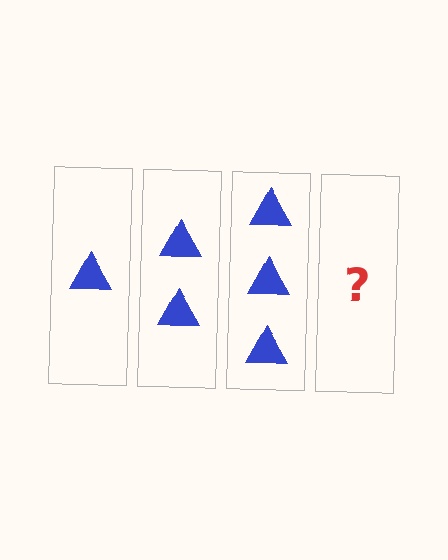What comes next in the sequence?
The next element should be 4 triangles.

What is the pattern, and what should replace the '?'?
The pattern is that each step adds one more triangle. The '?' should be 4 triangles.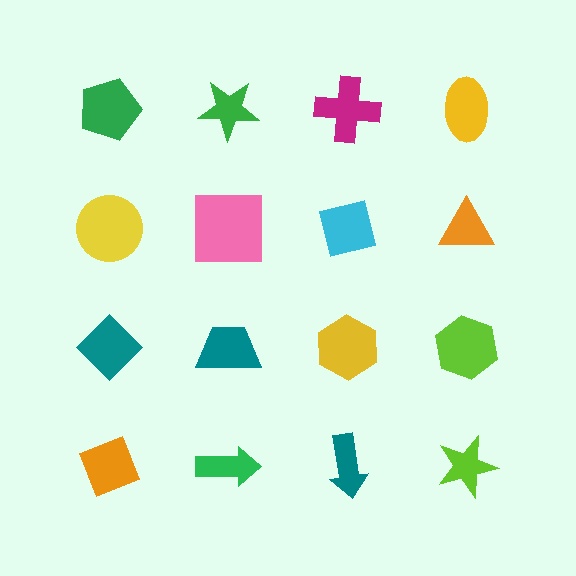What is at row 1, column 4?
A yellow ellipse.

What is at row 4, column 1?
An orange diamond.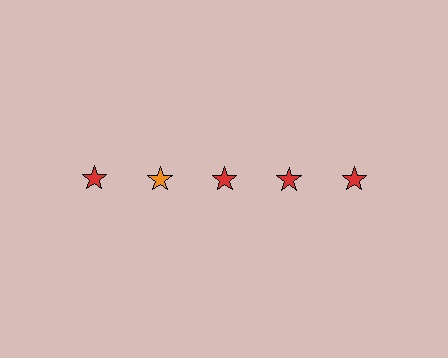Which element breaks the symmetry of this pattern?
The orange star in the top row, second from left column breaks the symmetry. All other shapes are red stars.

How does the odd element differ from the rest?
It has a different color: orange instead of red.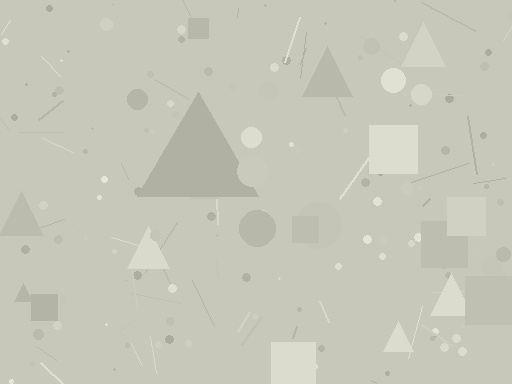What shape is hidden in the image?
A triangle is hidden in the image.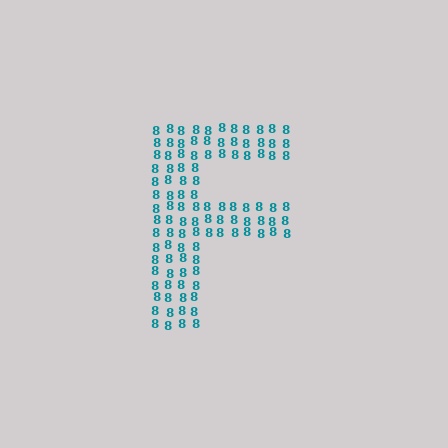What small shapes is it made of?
It is made of small digit 8's.